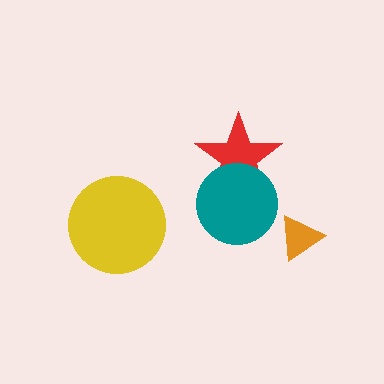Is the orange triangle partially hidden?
No, no other shape covers it.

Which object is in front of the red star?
The teal circle is in front of the red star.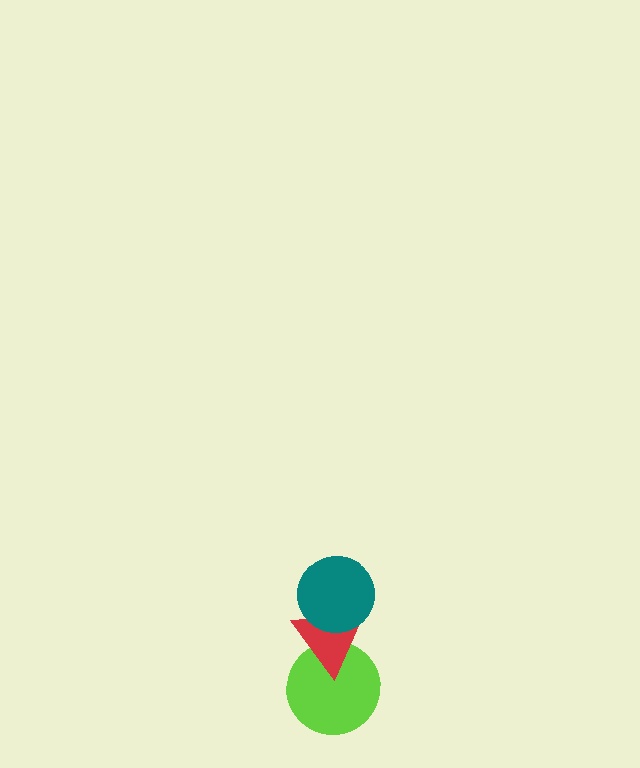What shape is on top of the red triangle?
The teal circle is on top of the red triangle.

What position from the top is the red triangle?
The red triangle is 2nd from the top.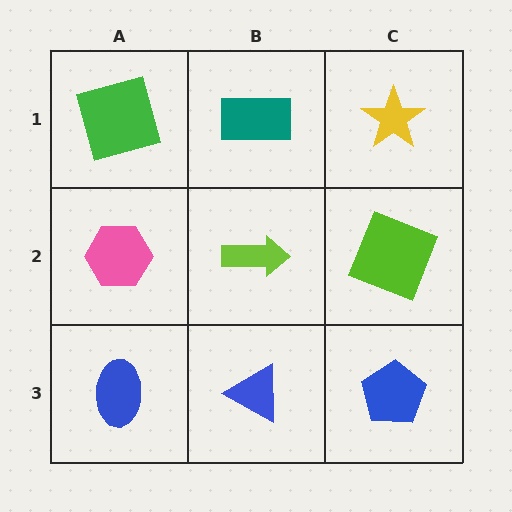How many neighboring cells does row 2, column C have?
3.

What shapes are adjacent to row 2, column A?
A green square (row 1, column A), a blue ellipse (row 3, column A), a lime arrow (row 2, column B).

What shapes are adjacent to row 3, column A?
A pink hexagon (row 2, column A), a blue triangle (row 3, column B).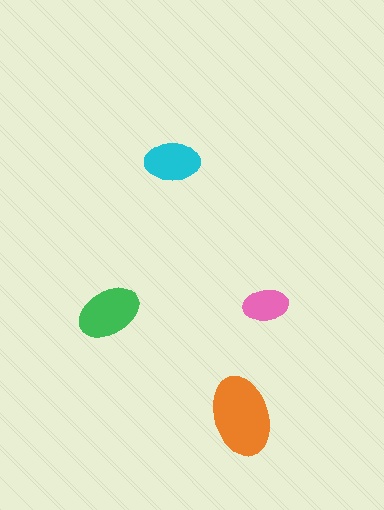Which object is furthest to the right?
The pink ellipse is rightmost.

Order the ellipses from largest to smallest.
the orange one, the green one, the cyan one, the pink one.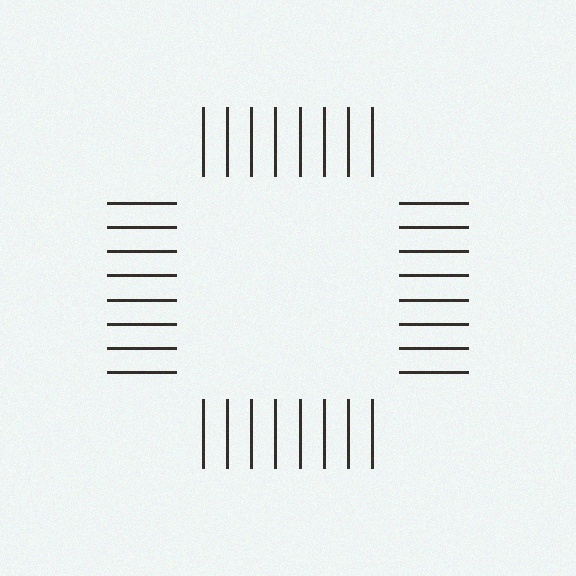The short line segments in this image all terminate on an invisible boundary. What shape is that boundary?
An illusory square — the line segments terminate on its edges but no continuous stroke is drawn.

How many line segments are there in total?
32 — 8 along each of the 4 edges.